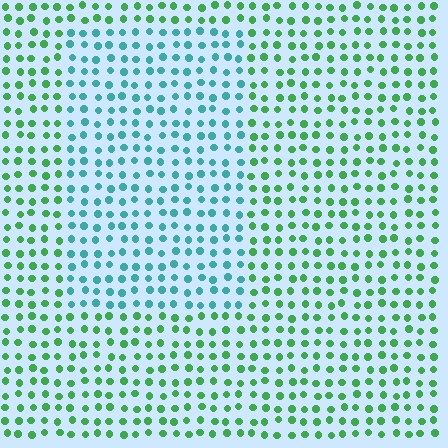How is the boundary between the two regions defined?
The boundary is defined purely by a slight shift in hue (about 50 degrees). Spacing, size, and orientation are identical on both sides.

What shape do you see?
I see a rectangle.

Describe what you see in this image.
The image is filled with small green elements in a uniform arrangement. A rectangle-shaped region is visible where the elements are tinted to a slightly different hue, forming a subtle color boundary.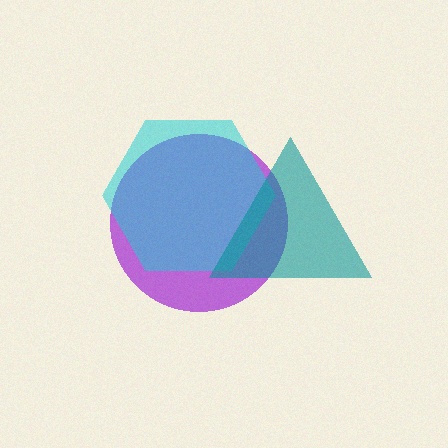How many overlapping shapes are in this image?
There are 3 overlapping shapes in the image.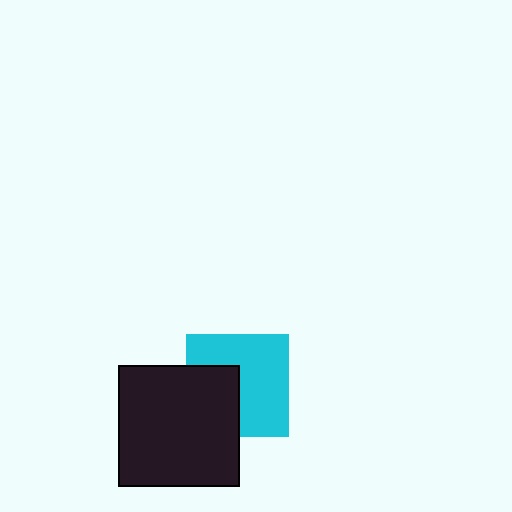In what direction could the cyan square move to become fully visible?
The cyan square could move right. That would shift it out from behind the black square entirely.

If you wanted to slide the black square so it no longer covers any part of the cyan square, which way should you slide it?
Slide it left — that is the most direct way to separate the two shapes.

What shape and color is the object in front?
The object in front is a black square.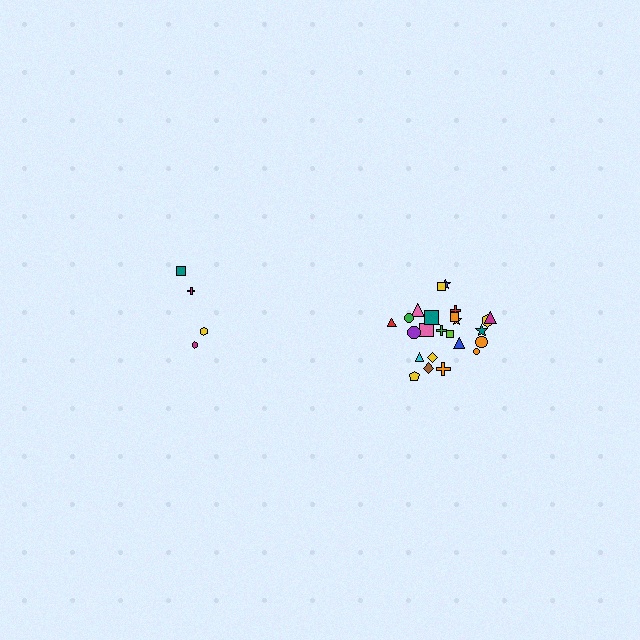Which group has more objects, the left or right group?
The right group.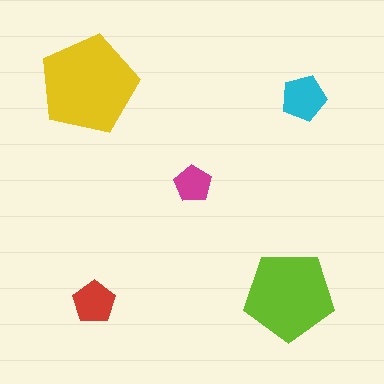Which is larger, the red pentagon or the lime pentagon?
The lime one.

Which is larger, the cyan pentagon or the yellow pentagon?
The yellow one.